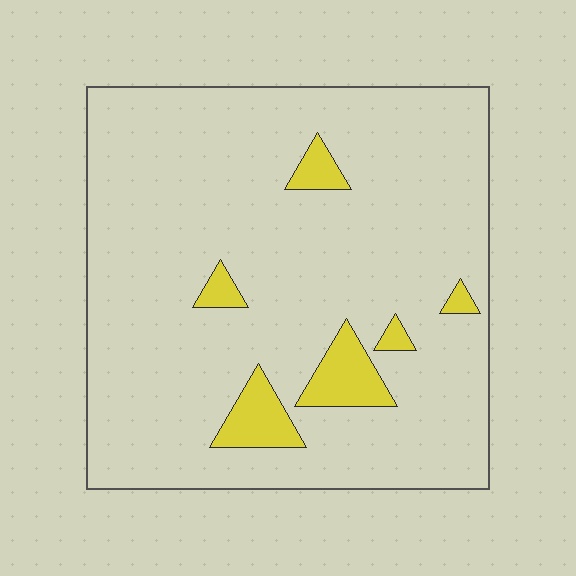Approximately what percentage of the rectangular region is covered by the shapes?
Approximately 10%.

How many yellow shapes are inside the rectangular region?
6.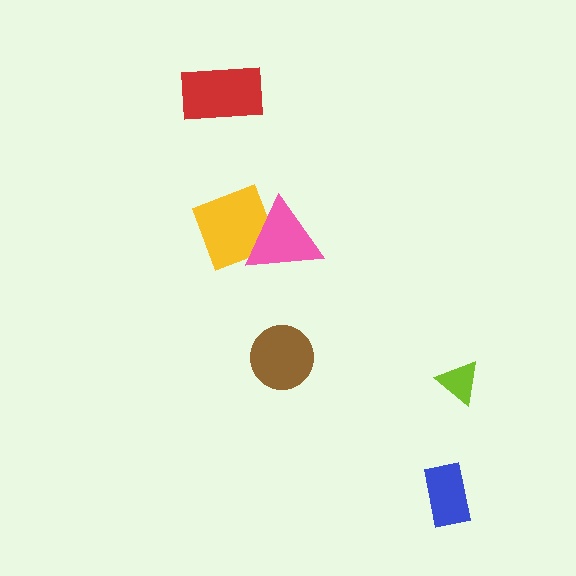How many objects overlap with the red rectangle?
0 objects overlap with the red rectangle.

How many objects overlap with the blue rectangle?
0 objects overlap with the blue rectangle.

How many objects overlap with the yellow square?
1 object overlaps with the yellow square.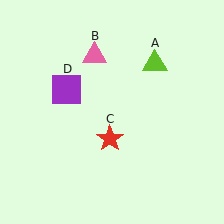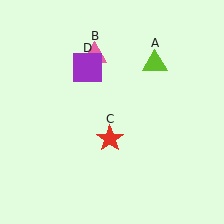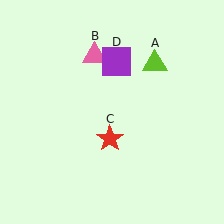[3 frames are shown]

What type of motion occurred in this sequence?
The purple square (object D) rotated clockwise around the center of the scene.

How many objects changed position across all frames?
1 object changed position: purple square (object D).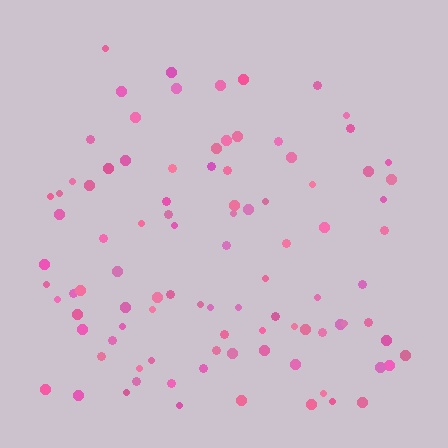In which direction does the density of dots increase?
From top to bottom, with the bottom side densest.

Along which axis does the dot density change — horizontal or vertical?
Vertical.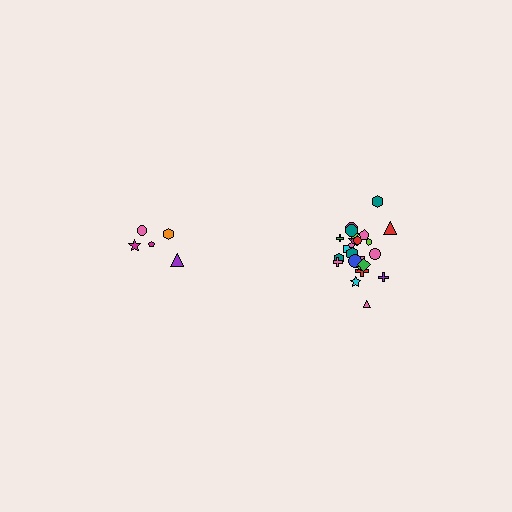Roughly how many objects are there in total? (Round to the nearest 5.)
Roughly 30 objects in total.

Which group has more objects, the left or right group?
The right group.